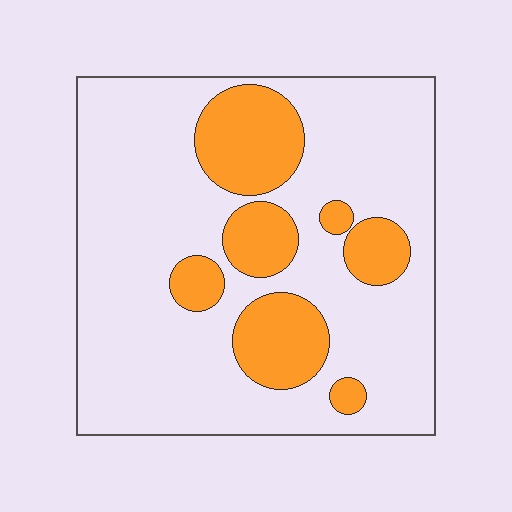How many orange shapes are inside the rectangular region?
7.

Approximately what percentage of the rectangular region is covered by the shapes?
Approximately 25%.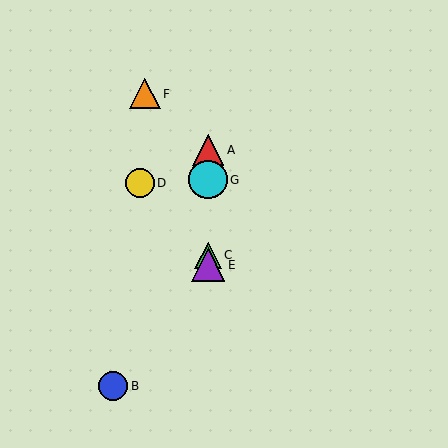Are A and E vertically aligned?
Yes, both are at x≈208.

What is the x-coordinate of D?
Object D is at x≈140.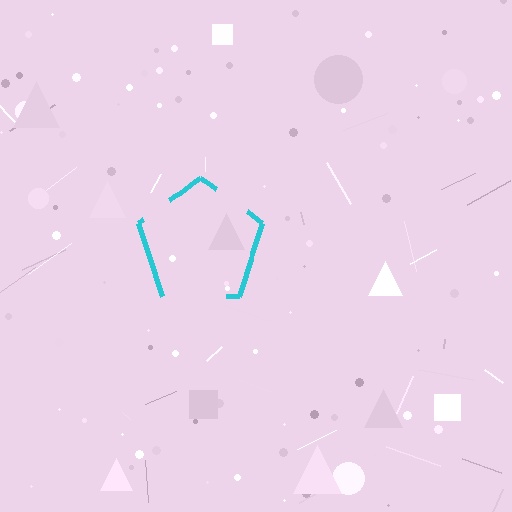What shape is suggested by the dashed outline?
The dashed outline suggests a pentagon.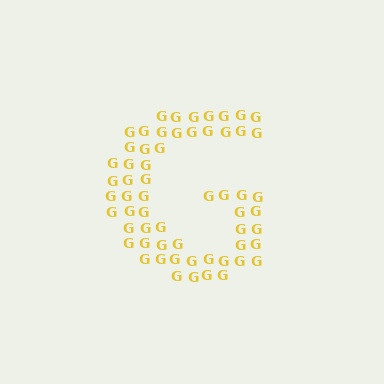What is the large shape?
The large shape is the letter G.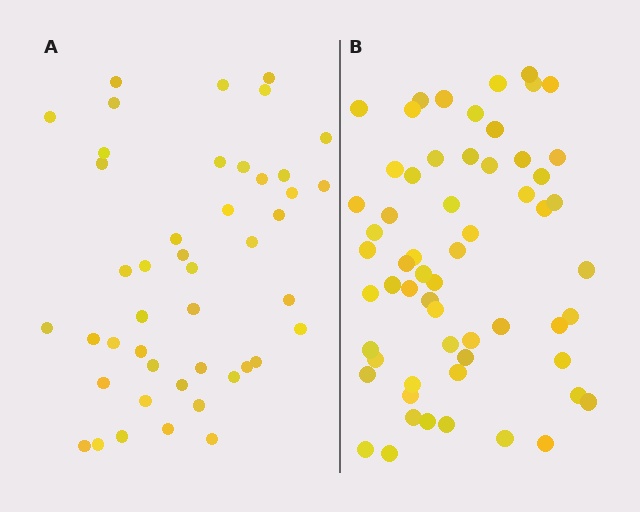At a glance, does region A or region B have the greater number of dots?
Region B (the right region) has more dots.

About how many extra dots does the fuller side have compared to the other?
Region B has approximately 15 more dots than region A.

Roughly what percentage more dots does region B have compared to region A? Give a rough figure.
About 35% more.